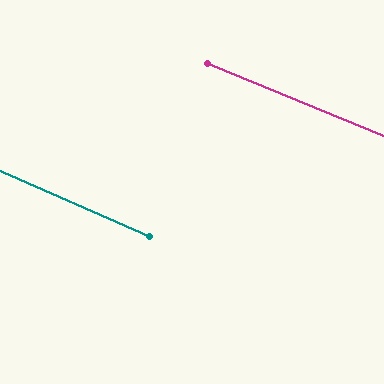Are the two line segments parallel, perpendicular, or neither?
Parallel — their directions differ by only 1.2°.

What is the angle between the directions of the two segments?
Approximately 1 degree.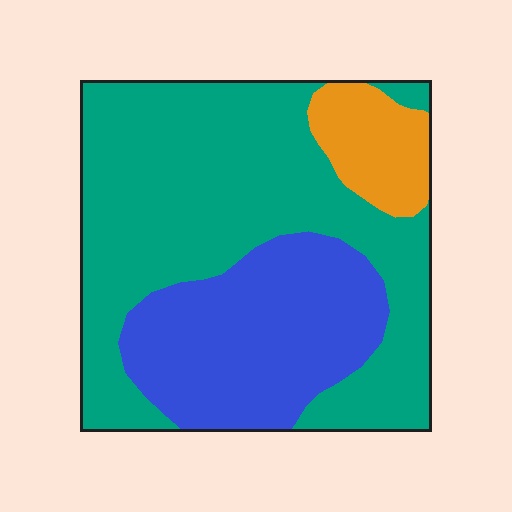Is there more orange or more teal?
Teal.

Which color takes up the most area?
Teal, at roughly 60%.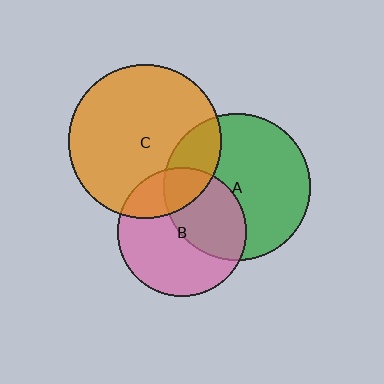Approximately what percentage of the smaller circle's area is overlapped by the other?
Approximately 40%.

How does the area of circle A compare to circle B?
Approximately 1.3 times.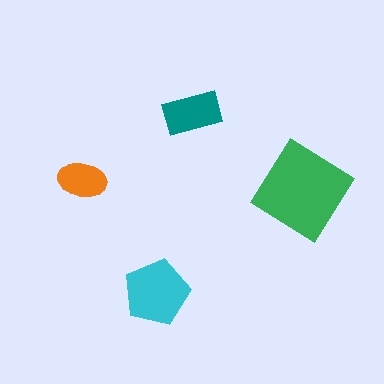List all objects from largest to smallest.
The green diamond, the cyan pentagon, the teal rectangle, the orange ellipse.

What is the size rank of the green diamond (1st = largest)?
1st.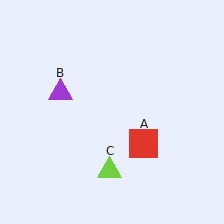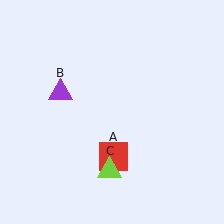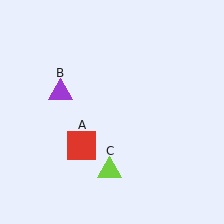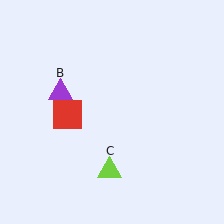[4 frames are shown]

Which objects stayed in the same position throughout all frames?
Purple triangle (object B) and lime triangle (object C) remained stationary.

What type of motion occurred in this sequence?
The red square (object A) rotated clockwise around the center of the scene.